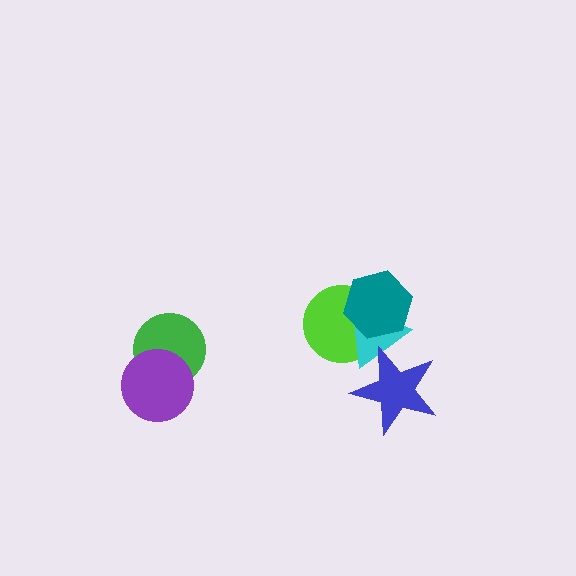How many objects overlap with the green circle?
1 object overlaps with the green circle.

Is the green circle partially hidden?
Yes, it is partially covered by another shape.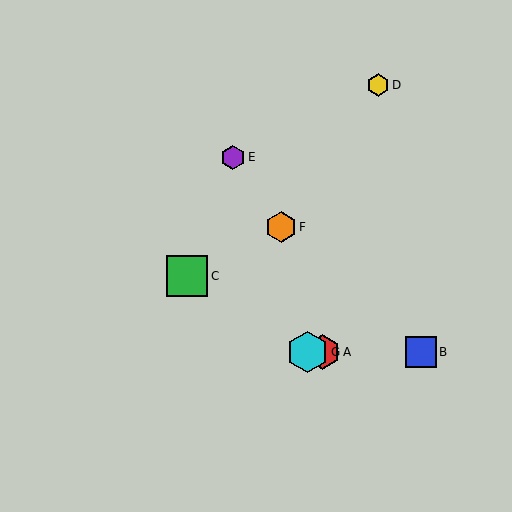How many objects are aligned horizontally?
3 objects (A, B, G) are aligned horizontally.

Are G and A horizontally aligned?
Yes, both are at y≈352.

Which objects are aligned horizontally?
Objects A, B, G are aligned horizontally.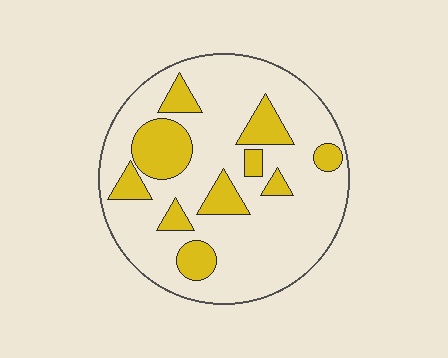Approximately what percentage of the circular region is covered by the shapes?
Approximately 25%.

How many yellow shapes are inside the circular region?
10.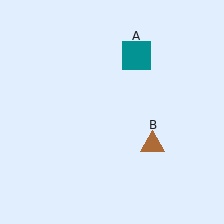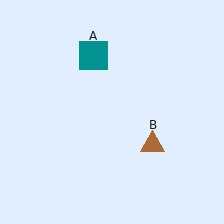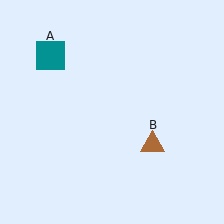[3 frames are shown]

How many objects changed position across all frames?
1 object changed position: teal square (object A).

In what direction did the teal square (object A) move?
The teal square (object A) moved left.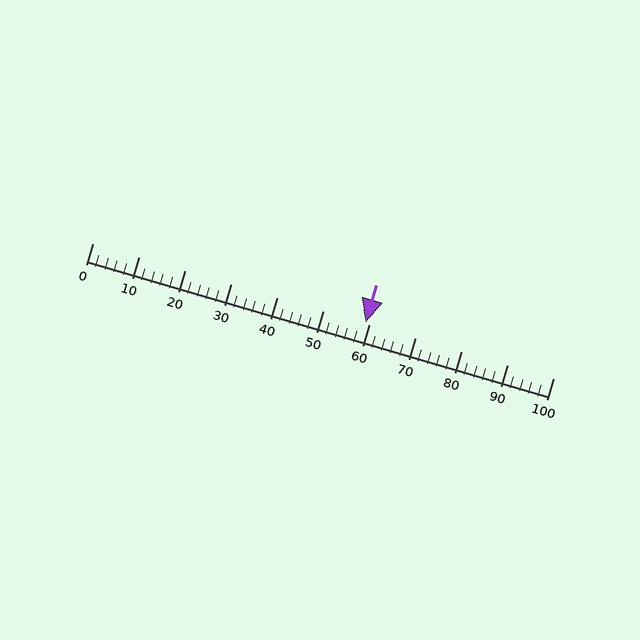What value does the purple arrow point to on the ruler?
The purple arrow points to approximately 59.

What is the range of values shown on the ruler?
The ruler shows values from 0 to 100.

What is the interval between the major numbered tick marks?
The major tick marks are spaced 10 units apart.